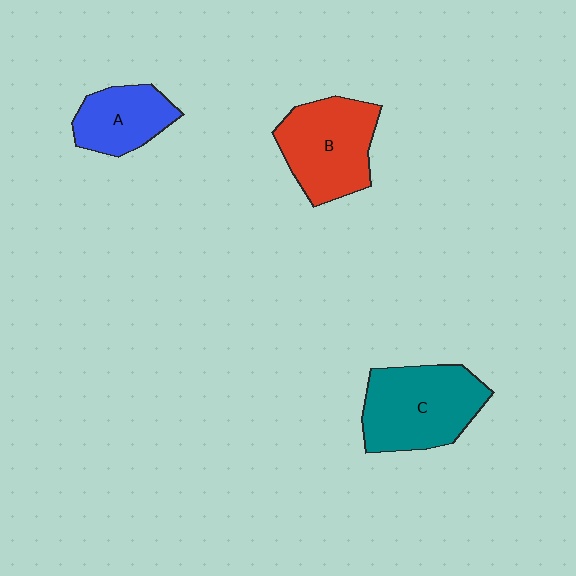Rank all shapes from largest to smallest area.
From largest to smallest: C (teal), B (red), A (blue).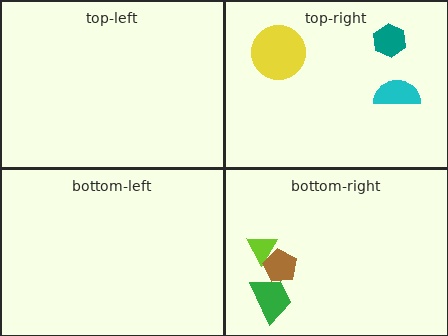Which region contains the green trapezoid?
The bottom-right region.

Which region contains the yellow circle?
The top-right region.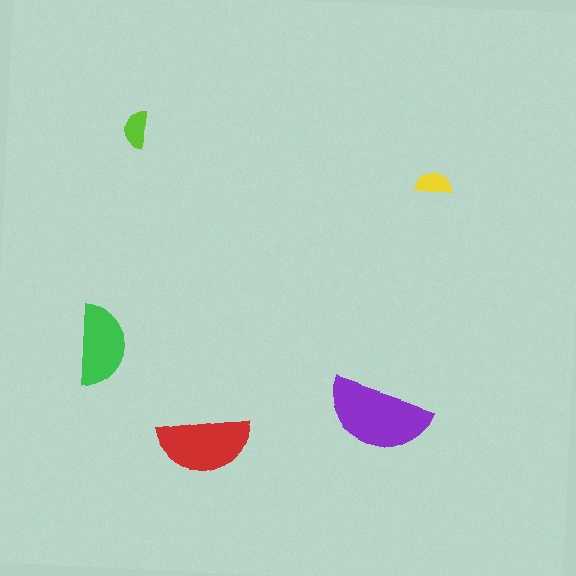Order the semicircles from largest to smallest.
the purple one, the red one, the green one, the lime one, the yellow one.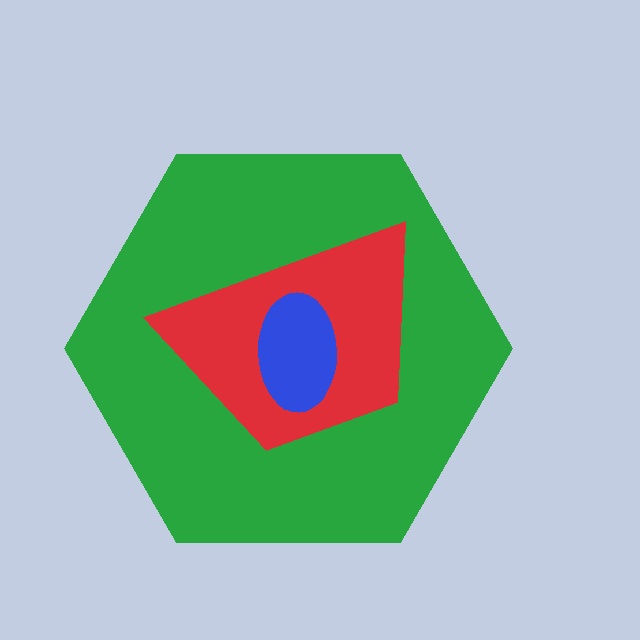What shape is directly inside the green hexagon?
The red trapezoid.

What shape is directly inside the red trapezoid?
The blue ellipse.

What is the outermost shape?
The green hexagon.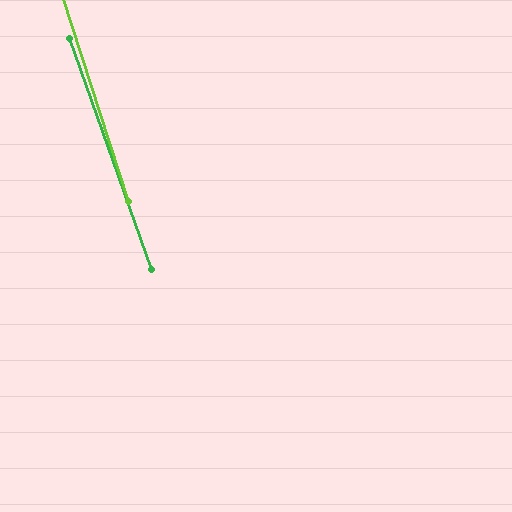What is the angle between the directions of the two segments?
Approximately 2 degrees.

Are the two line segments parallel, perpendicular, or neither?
Parallel — their directions differ by only 1.7°.